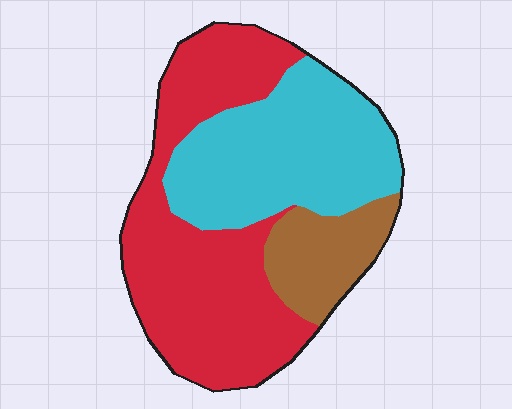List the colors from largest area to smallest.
From largest to smallest: red, cyan, brown.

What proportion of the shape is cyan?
Cyan takes up between a third and a half of the shape.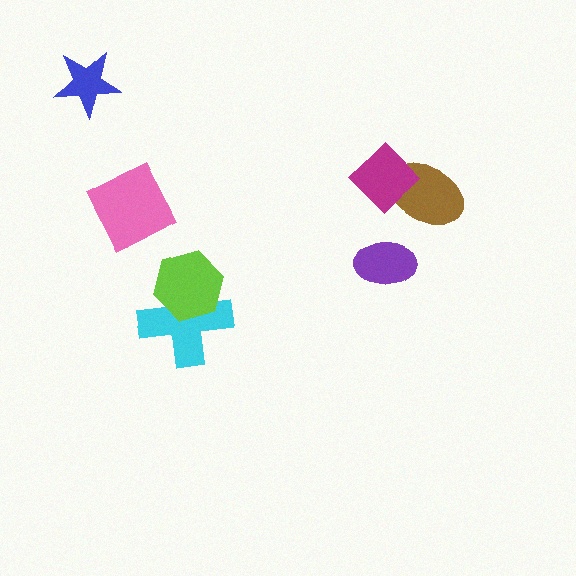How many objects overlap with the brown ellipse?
1 object overlaps with the brown ellipse.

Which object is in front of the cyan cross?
The lime hexagon is in front of the cyan cross.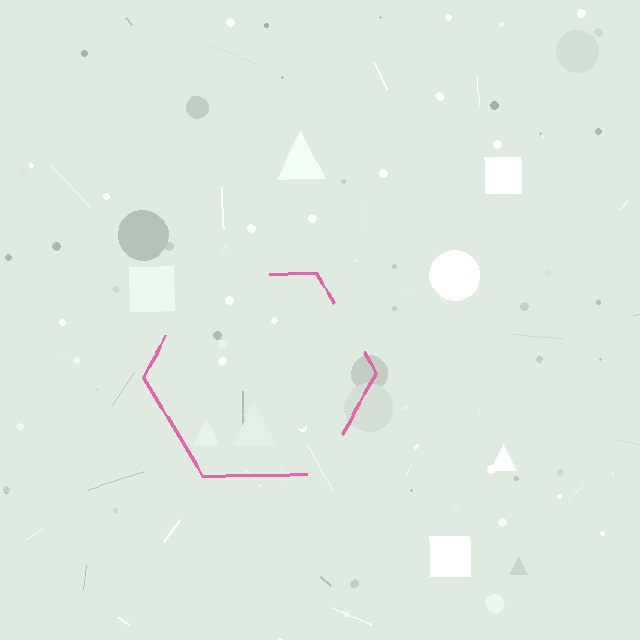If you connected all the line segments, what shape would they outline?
They would outline a hexagon.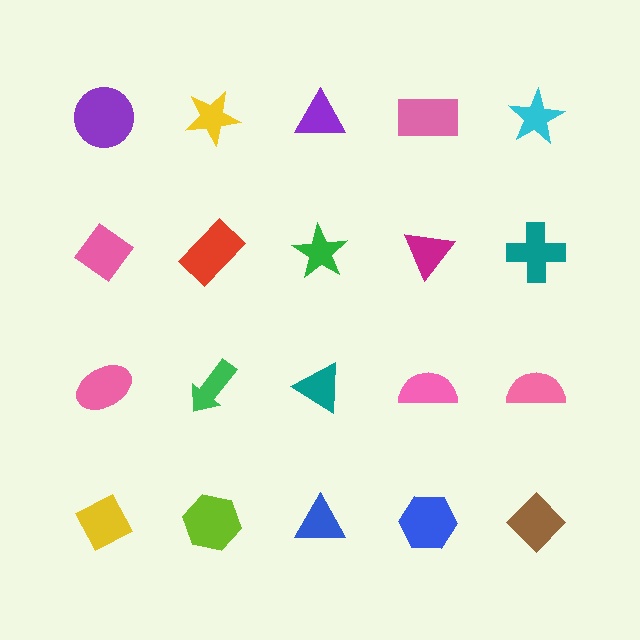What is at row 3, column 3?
A teal triangle.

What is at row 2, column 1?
A pink diamond.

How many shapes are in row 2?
5 shapes.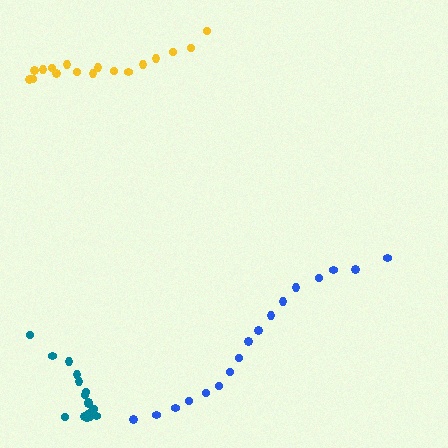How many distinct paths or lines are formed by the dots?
There are 3 distinct paths.